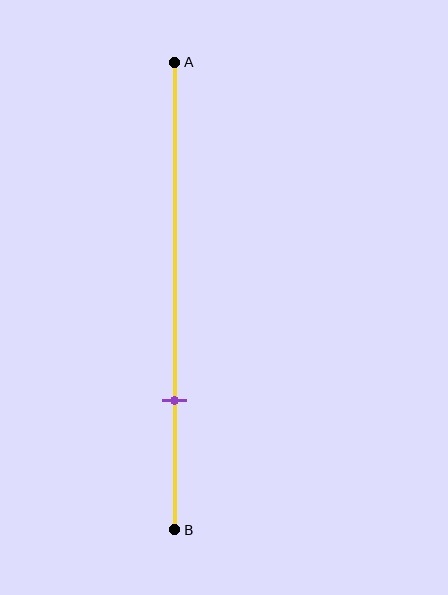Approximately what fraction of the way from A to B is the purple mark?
The purple mark is approximately 70% of the way from A to B.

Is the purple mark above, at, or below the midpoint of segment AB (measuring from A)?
The purple mark is below the midpoint of segment AB.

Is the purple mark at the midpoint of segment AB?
No, the mark is at about 70% from A, not at the 50% midpoint.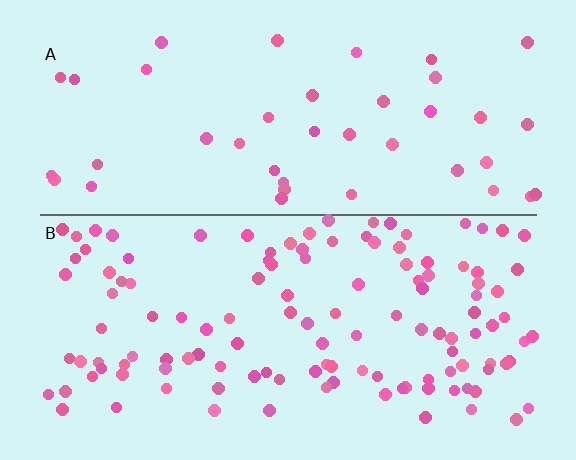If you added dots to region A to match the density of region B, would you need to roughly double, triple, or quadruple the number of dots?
Approximately triple.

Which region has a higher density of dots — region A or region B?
B (the bottom).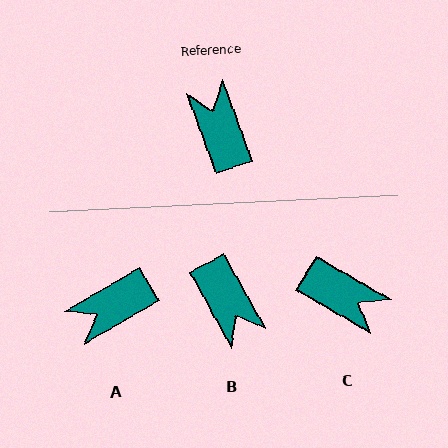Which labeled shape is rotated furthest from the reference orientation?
B, about 171 degrees away.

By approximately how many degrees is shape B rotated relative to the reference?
Approximately 171 degrees clockwise.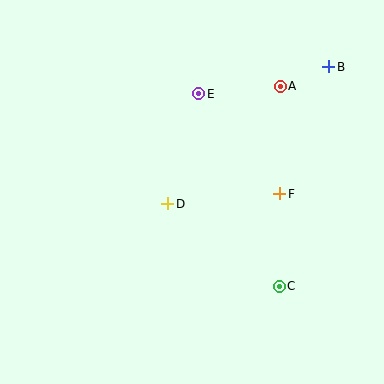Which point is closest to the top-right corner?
Point B is closest to the top-right corner.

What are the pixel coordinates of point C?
Point C is at (279, 286).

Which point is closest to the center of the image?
Point D at (168, 204) is closest to the center.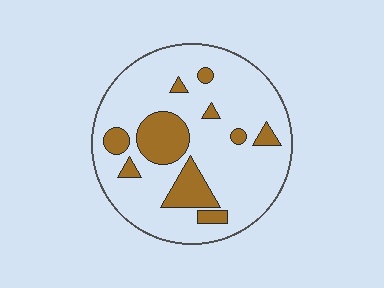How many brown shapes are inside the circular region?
10.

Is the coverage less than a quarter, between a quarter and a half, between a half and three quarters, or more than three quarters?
Less than a quarter.